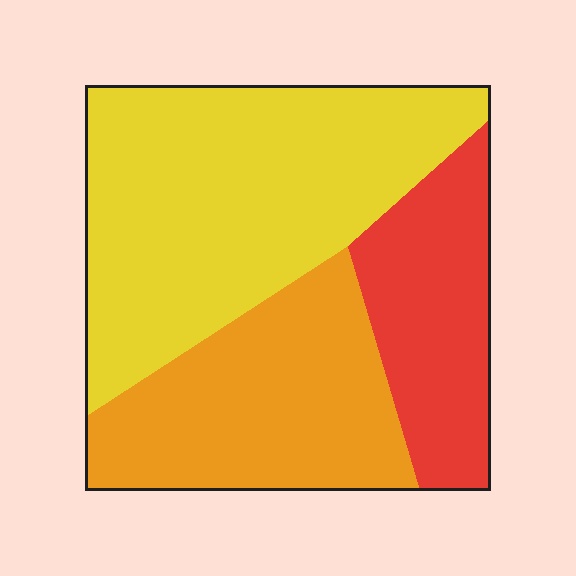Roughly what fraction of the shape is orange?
Orange covers roughly 30% of the shape.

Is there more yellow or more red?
Yellow.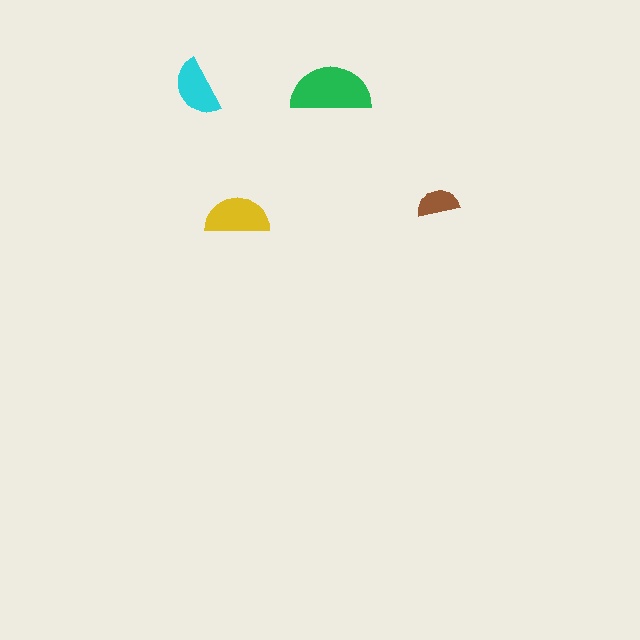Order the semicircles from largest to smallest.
the green one, the yellow one, the cyan one, the brown one.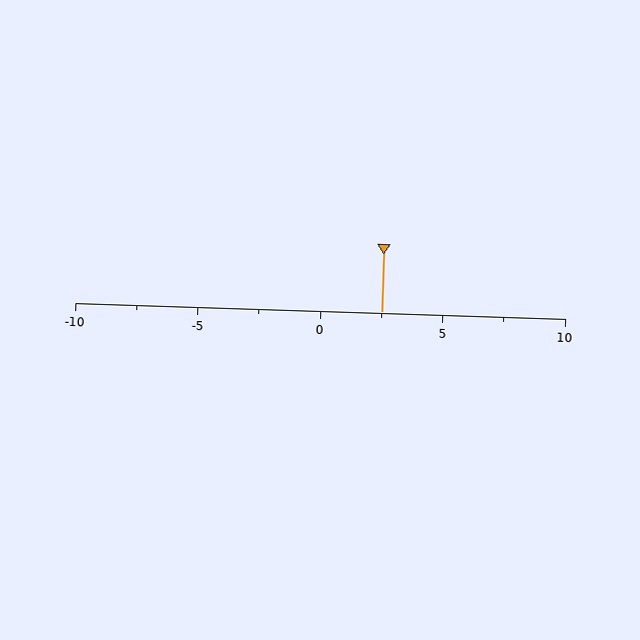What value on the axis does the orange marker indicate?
The marker indicates approximately 2.5.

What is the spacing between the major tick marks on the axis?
The major ticks are spaced 5 apart.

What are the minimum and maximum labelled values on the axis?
The axis runs from -10 to 10.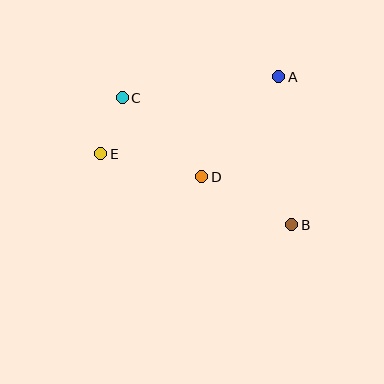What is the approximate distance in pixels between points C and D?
The distance between C and D is approximately 112 pixels.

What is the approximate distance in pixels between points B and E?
The distance between B and E is approximately 204 pixels.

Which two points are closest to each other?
Points C and E are closest to each other.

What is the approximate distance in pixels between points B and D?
The distance between B and D is approximately 102 pixels.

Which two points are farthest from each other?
Points B and C are farthest from each other.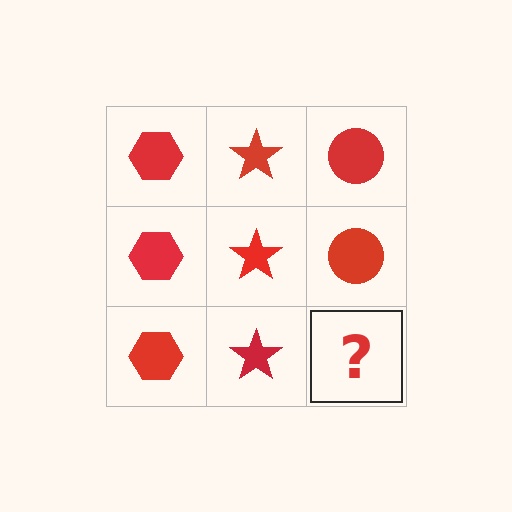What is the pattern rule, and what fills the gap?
The rule is that each column has a consistent shape. The gap should be filled with a red circle.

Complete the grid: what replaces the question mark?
The question mark should be replaced with a red circle.